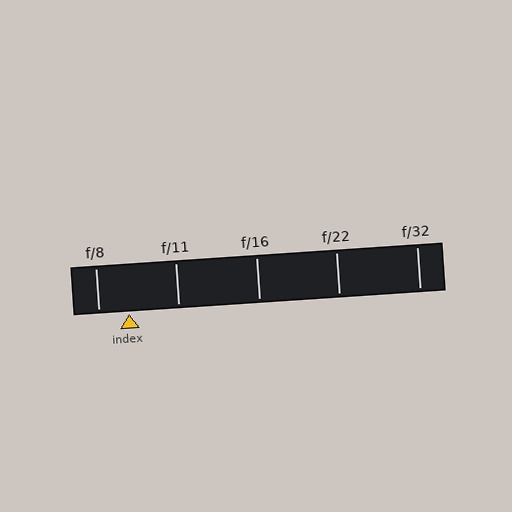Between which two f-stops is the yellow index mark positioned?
The index mark is between f/8 and f/11.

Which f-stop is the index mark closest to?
The index mark is closest to f/8.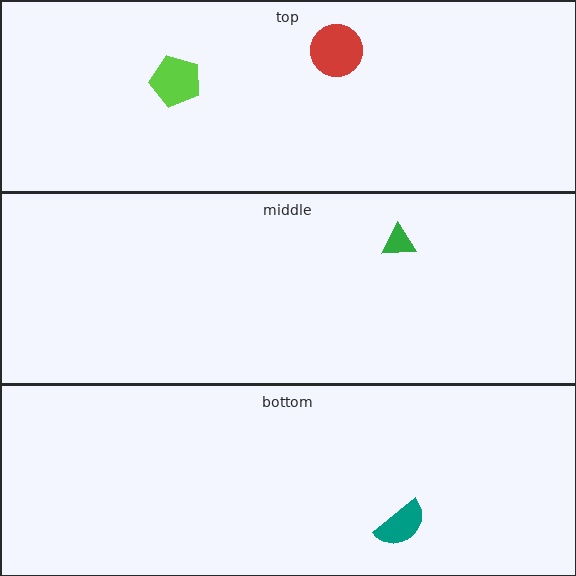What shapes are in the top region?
The red circle, the lime pentagon.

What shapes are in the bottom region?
The teal semicircle.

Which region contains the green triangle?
The middle region.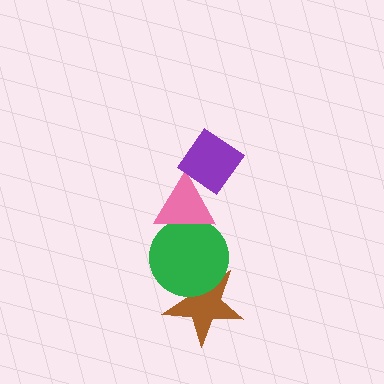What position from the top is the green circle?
The green circle is 3rd from the top.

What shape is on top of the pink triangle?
The purple diamond is on top of the pink triangle.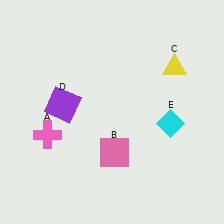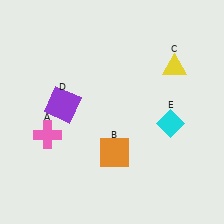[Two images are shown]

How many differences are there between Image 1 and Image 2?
There is 1 difference between the two images.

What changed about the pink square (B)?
In Image 1, B is pink. In Image 2, it changed to orange.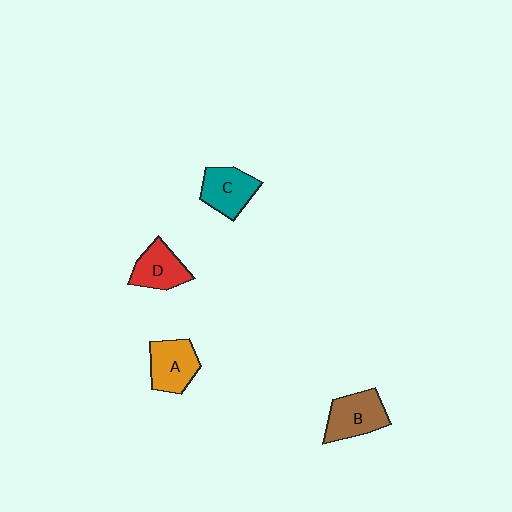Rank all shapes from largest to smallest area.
From largest to smallest: B (brown), A (orange), C (teal), D (red).